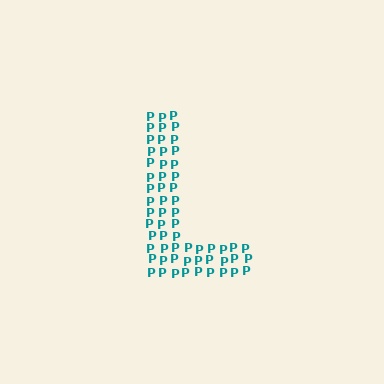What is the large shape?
The large shape is the letter L.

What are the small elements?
The small elements are letter P's.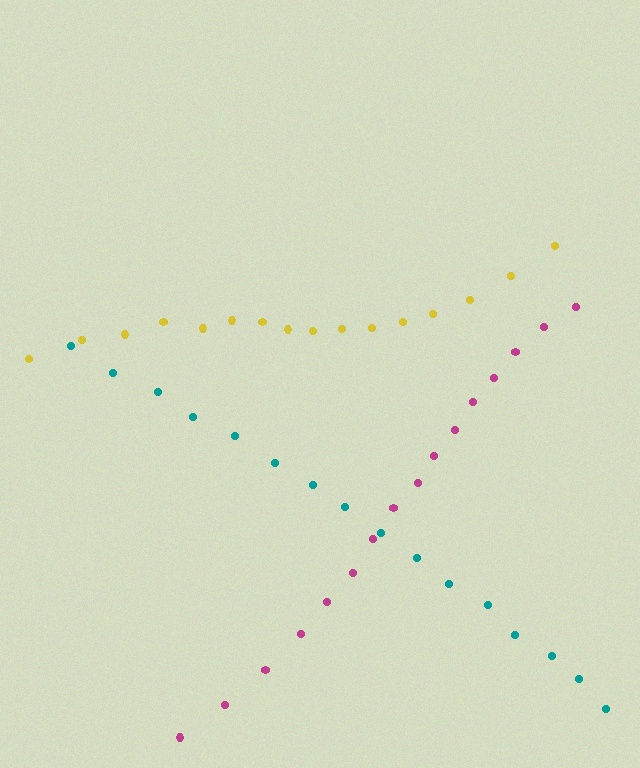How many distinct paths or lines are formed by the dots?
There are 3 distinct paths.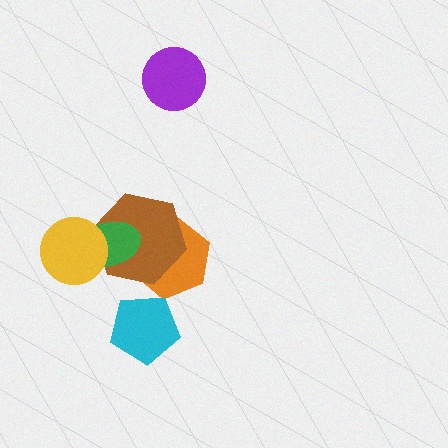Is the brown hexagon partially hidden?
Yes, it is partially covered by another shape.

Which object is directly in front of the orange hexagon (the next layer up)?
The brown hexagon is directly in front of the orange hexagon.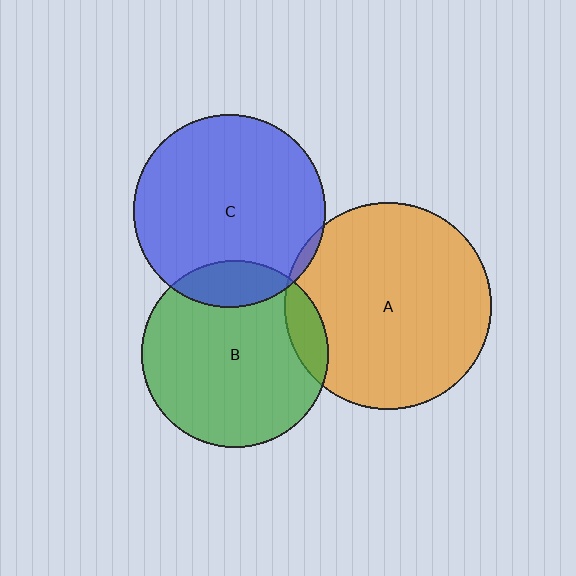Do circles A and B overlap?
Yes.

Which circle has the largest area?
Circle A (orange).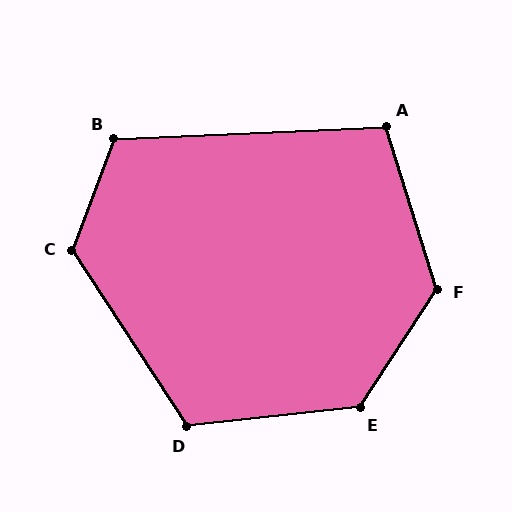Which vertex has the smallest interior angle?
A, at approximately 105 degrees.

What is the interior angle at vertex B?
Approximately 113 degrees (obtuse).